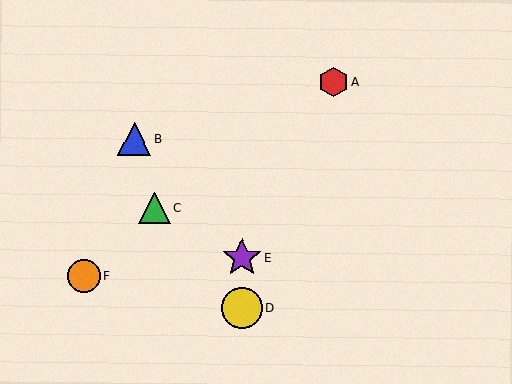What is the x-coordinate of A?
Object A is at x≈333.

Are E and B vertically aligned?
No, E is at x≈242 and B is at x≈134.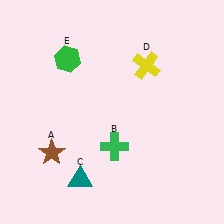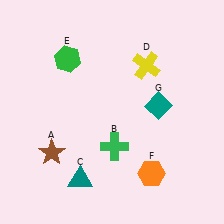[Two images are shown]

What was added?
An orange hexagon (F), a teal diamond (G) were added in Image 2.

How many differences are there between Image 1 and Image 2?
There are 2 differences between the two images.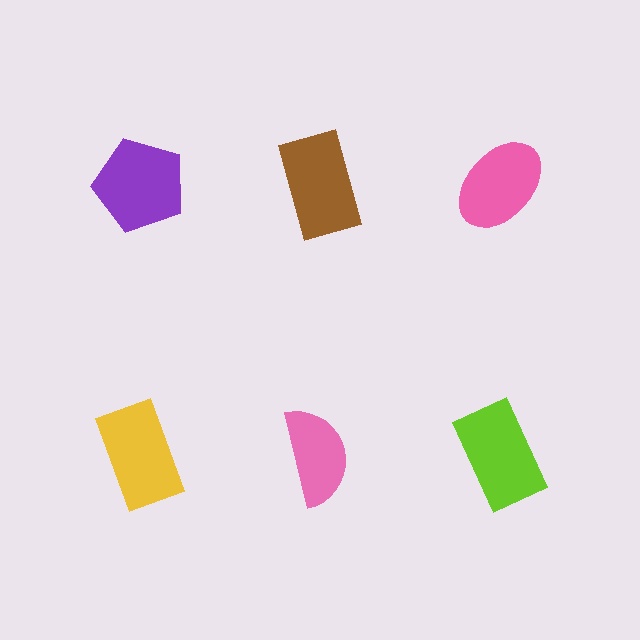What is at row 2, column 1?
A yellow rectangle.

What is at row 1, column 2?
A brown rectangle.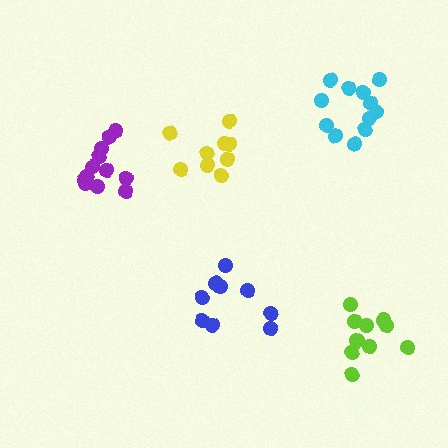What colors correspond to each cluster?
The clusters are colored: yellow, purple, blue, cyan, lime.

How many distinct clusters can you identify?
There are 5 distinct clusters.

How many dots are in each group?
Group 1: 9 dots, Group 2: 12 dots, Group 3: 9 dots, Group 4: 12 dots, Group 5: 11 dots (53 total).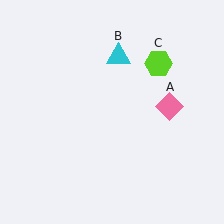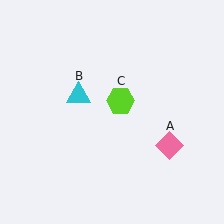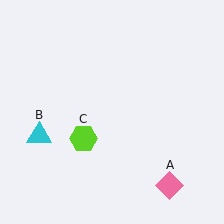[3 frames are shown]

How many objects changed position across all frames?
3 objects changed position: pink diamond (object A), cyan triangle (object B), lime hexagon (object C).